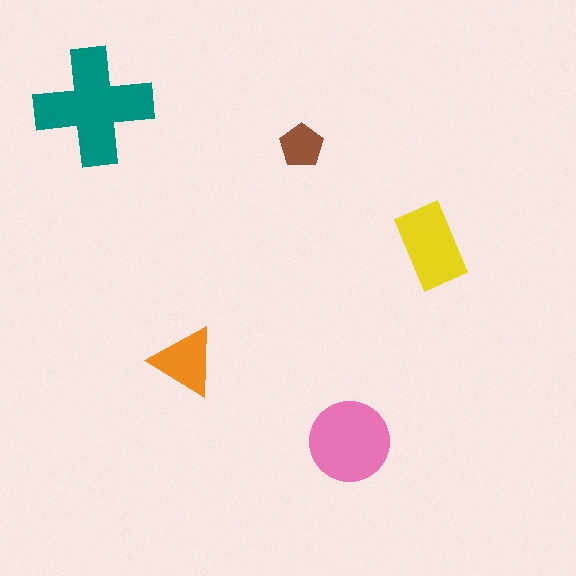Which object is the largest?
The teal cross.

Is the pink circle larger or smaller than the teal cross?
Smaller.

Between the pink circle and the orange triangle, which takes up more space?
The pink circle.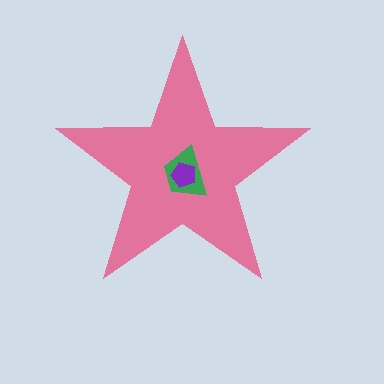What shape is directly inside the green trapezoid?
The purple pentagon.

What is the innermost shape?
The purple pentagon.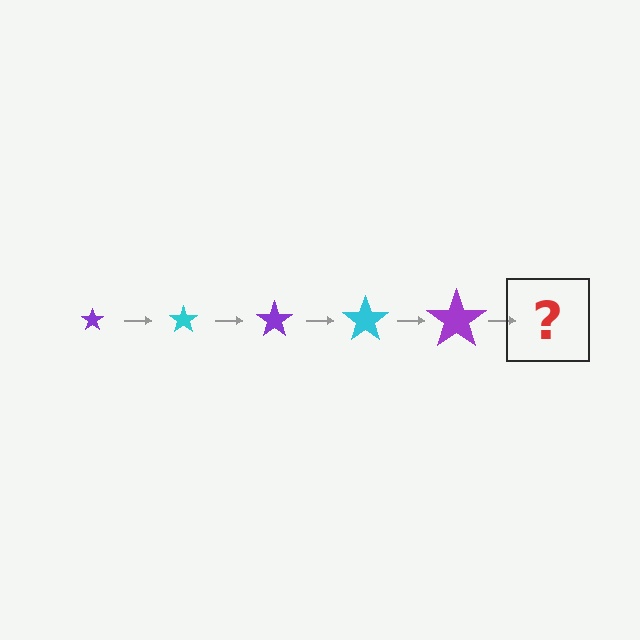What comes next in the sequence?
The next element should be a cyan star, larger than the previous one.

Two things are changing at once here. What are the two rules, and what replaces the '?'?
The two rules are that the star grows larger each step and the color cycles through purple and cyan. The '?' should be a cyan star, larger than the previous one.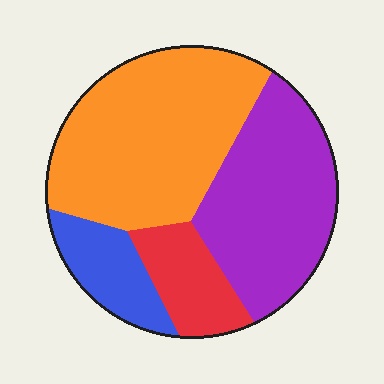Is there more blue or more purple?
Purple.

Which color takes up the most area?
Orange, at roughly 45%.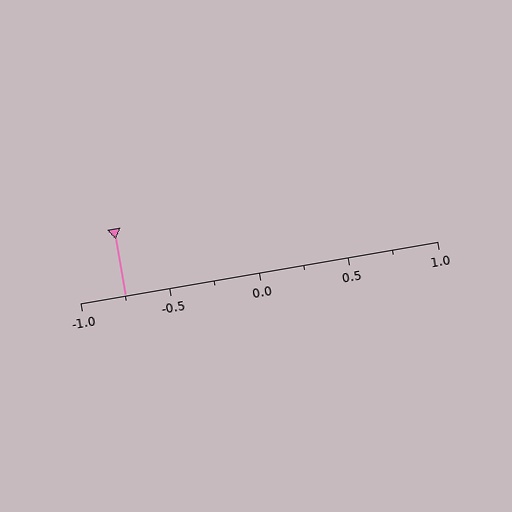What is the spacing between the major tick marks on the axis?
The major ticks are spaced 0.5 apart.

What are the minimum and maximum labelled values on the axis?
The axis runs from -1.0 to 1.0.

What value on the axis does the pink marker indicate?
The marker indicates approximately -0.75.